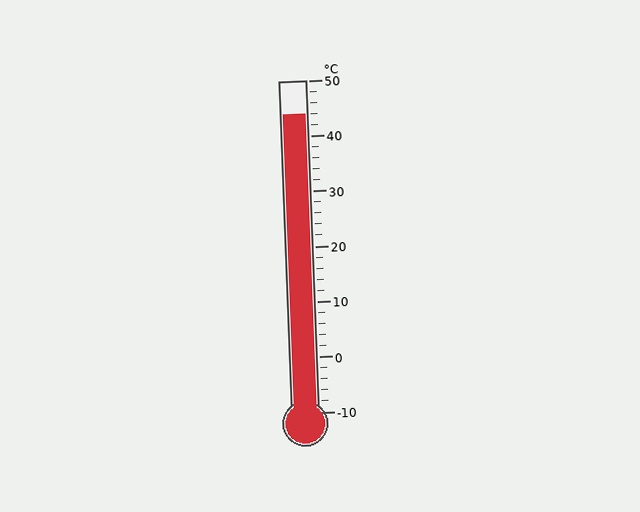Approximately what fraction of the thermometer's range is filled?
The thermometer is filled to approximately 90% of its range.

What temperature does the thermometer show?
The thermometer shows approximately 44°C.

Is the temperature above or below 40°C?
The temperature is above 40°C.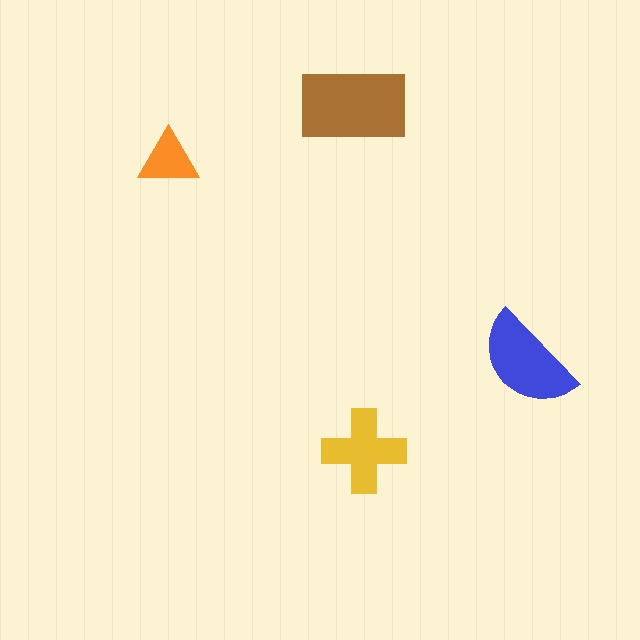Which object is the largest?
The brown rectangle.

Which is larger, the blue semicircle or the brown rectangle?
The brown rectangle.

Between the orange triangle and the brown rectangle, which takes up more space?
The brown rectangle.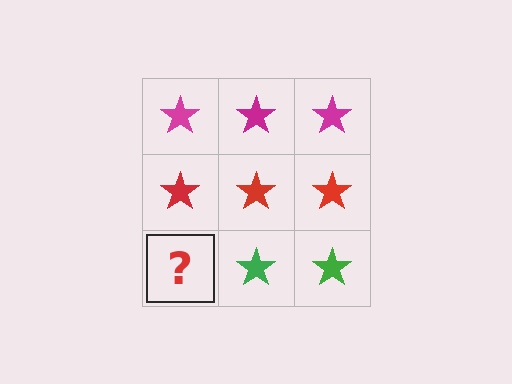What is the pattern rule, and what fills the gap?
The rule is that each row has a consistent color. The gap should be filled with a green star.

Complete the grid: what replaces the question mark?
The question mark should be replaced with a green star.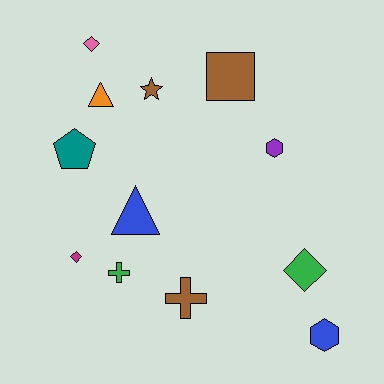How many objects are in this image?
There are 12 objects.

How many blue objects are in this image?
There are 2 blue objects.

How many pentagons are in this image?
There is 1 pentagon.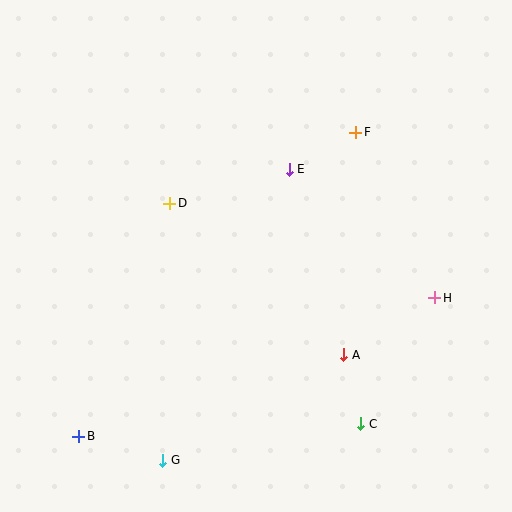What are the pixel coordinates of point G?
Point G is at (163, 460).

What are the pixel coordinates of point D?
Point D is at (170, 203).